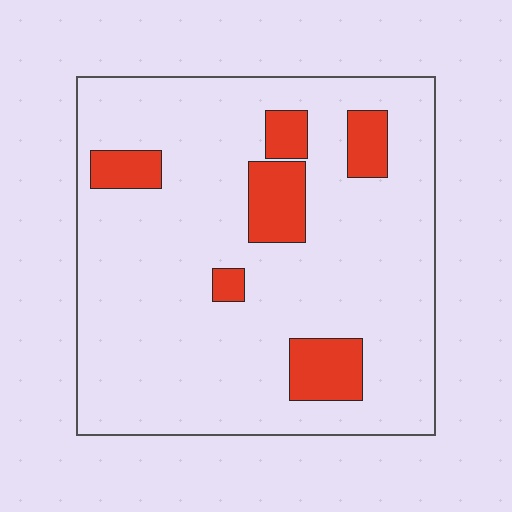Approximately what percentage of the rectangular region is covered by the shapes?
Approximately 15%.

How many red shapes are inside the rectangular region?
6.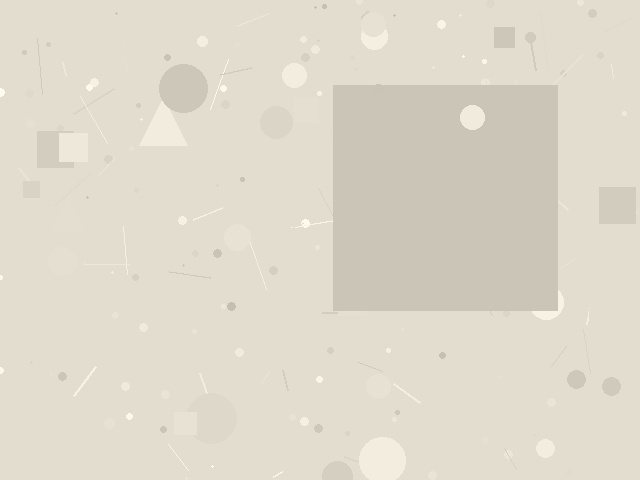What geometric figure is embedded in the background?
A square is embedded in the background.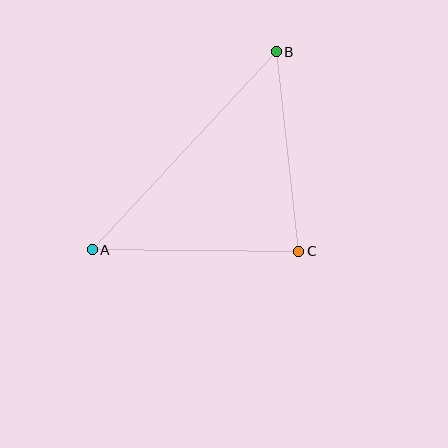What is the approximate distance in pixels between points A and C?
The distance between A and C is approximately 207 pixels.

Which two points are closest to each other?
Points B and C are closest to each other.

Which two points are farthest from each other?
Points A and B are farthest from each other.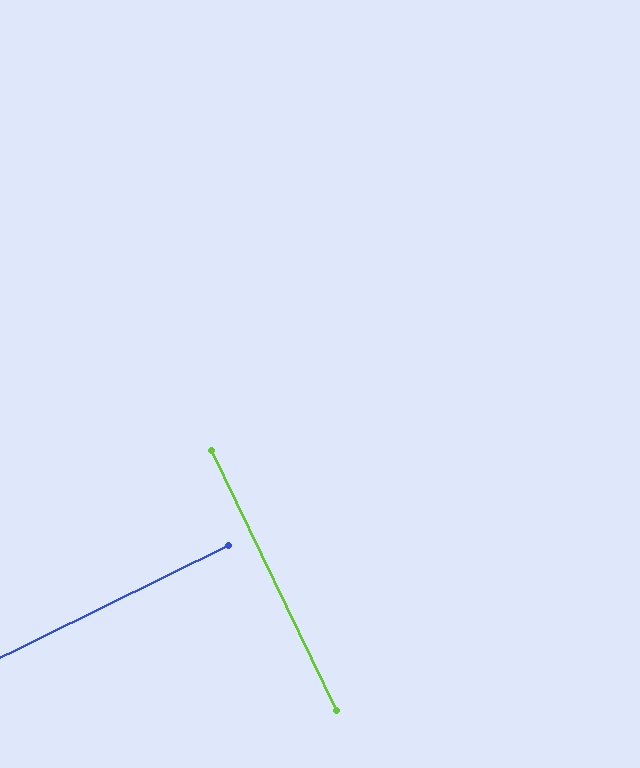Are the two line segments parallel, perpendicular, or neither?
Perpendicular — they meet at approximately 89°.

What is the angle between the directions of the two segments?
Approximately 89 degrees.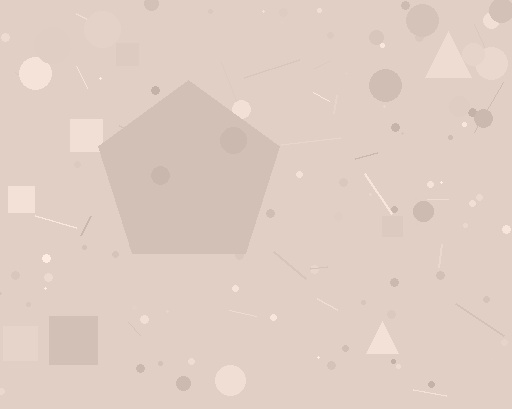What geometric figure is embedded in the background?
A pentagon is embedded in the background.